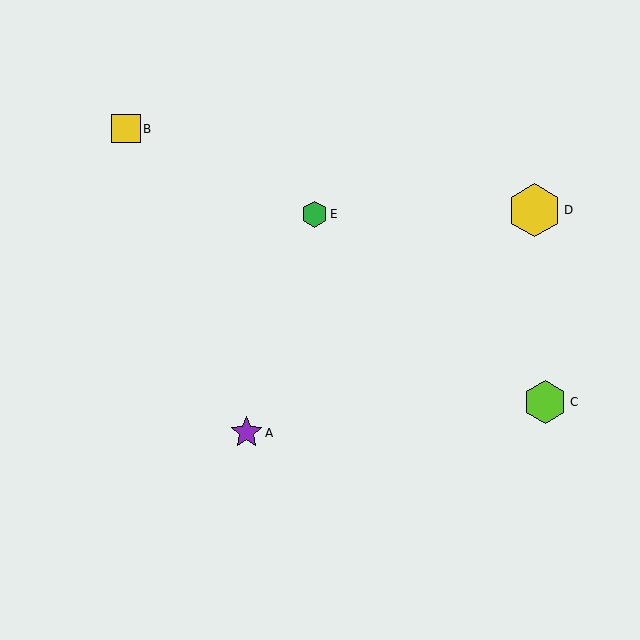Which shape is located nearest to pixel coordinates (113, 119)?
The yellow square (labeled B) at (126, 129) is nearest to that location.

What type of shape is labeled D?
Shape D is a yellow hexagon.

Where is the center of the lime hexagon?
The center of the lime hexagon is at (545, 402).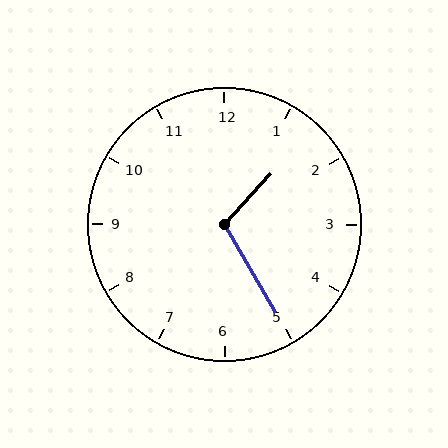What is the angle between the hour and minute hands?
Approximately 108 degrees.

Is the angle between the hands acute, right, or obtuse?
It is obtuse.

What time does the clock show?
1:25.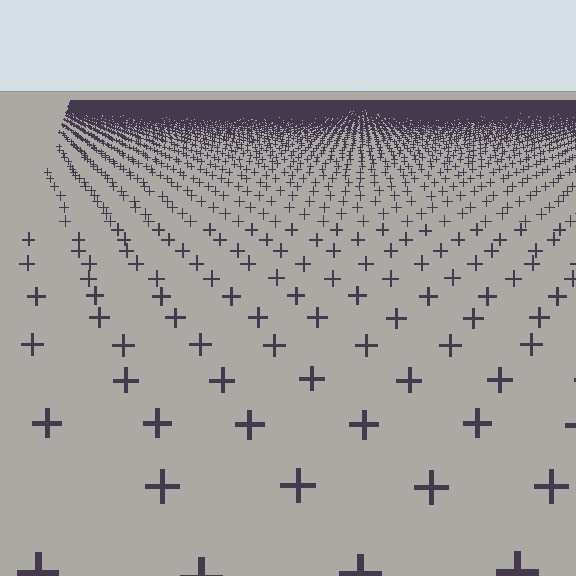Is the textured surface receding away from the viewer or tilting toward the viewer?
The surface is receding away from the viewer. Texture elements get smaller and denser toward the top.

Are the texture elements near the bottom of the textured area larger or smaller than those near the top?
Larger. Near the bottom, elements are closer to the viewer and appear at a bigger on-screen size.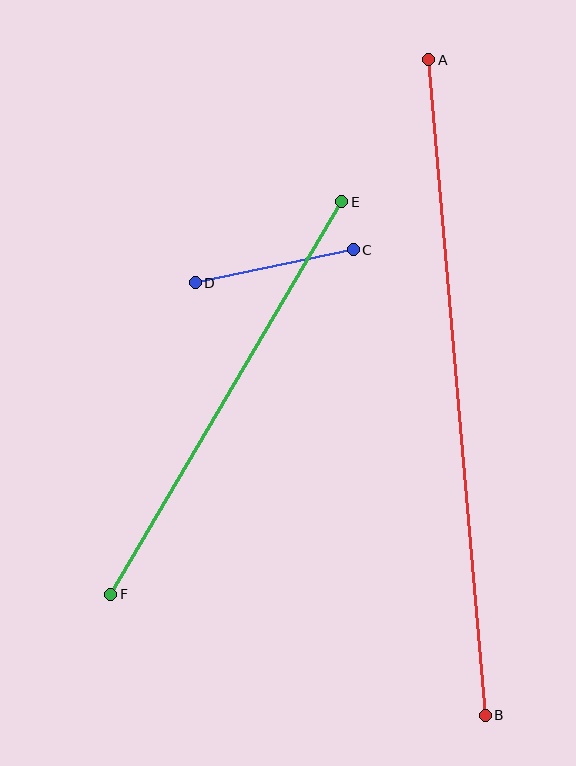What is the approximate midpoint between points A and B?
The midpoint is at approximately (457, 388) pixels.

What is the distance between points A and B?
The distance is approximately 658 pixels.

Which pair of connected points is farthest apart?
Points A and B are farthest apart.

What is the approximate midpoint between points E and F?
The midpoint is at approximately (226, 398) pixels.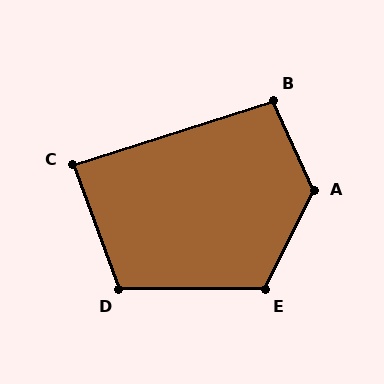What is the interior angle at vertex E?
Approximately 116 degrees (obtuse).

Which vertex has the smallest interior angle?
C, at approximately 88 degrees.